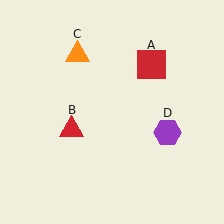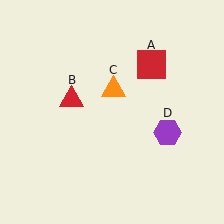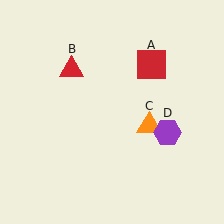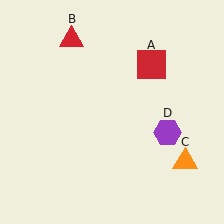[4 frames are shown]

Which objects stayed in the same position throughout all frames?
Red square (object A) and purple hexagon (object D) remained stationary.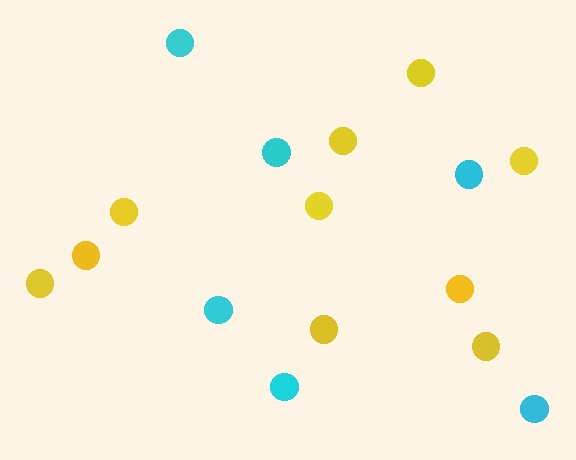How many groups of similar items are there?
There are 2 groups: one group of yellow circles (10) and one group of cyan circles (6).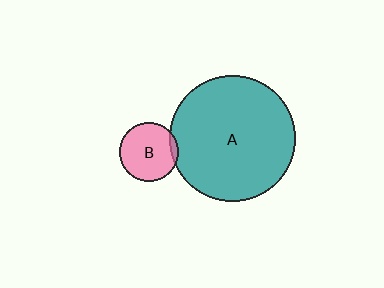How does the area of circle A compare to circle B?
Approximately 4.5 times.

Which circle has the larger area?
Circle A (teal).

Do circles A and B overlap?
Yes.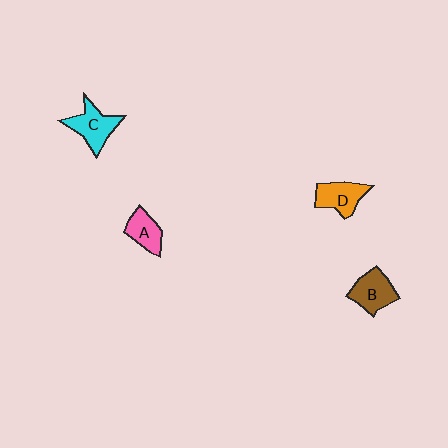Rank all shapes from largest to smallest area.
From largest to smallest: C (cyan), B (brown), D (orange), A (pink).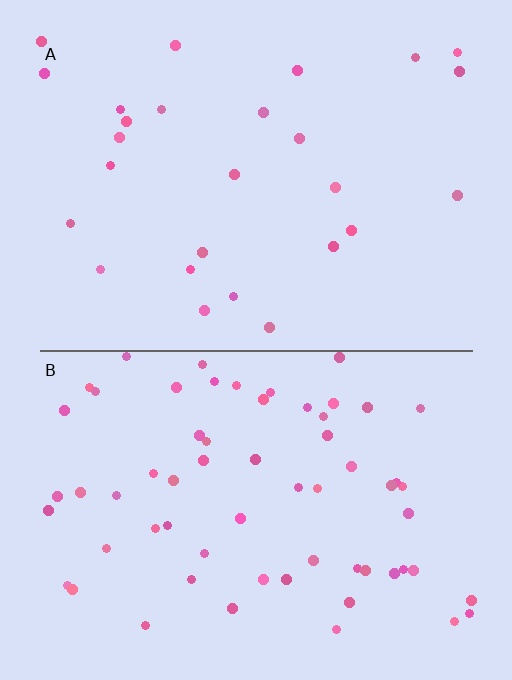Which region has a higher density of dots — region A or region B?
B (the bottom).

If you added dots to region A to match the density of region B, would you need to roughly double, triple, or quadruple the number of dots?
Approximately double.